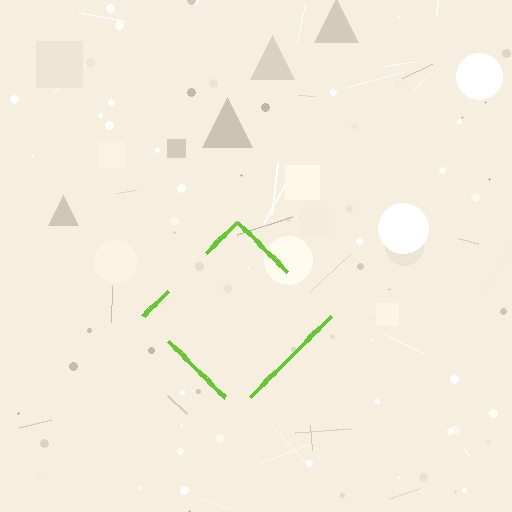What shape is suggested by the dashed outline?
The dashed outline suggests a diamond.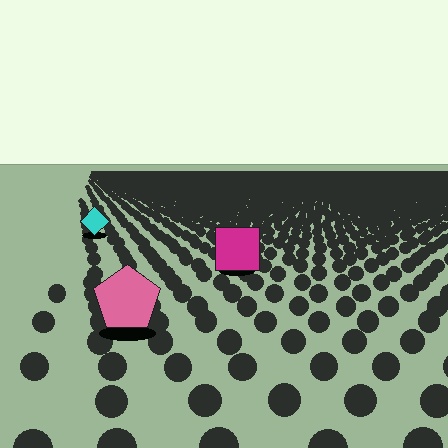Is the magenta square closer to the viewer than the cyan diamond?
Yes. The magenta square is closer — you can tell from the texture gradient: the ground texture is coarser near it.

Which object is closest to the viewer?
The pink pentagon is closest. The texture marks near it are larger and more spread out.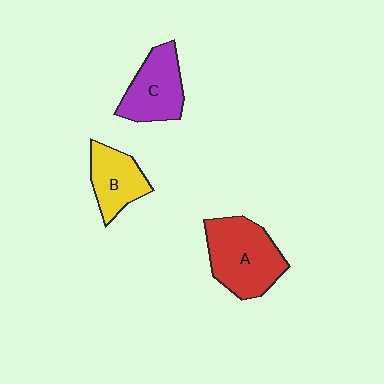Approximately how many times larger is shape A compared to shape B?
Approximately 1.6 times.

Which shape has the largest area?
Shape A (red).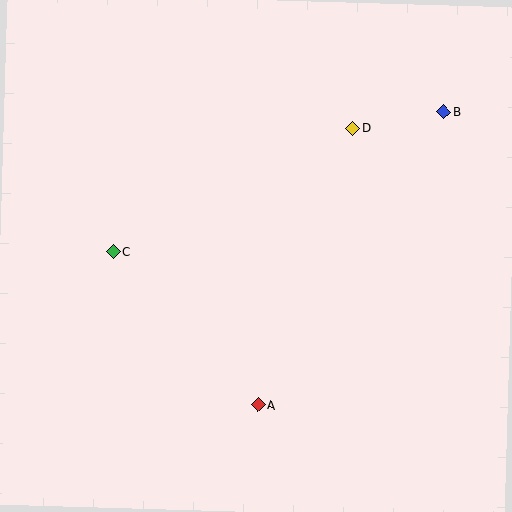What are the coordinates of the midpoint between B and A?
The midpoint between B and A is at (351, 258).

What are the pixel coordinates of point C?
Point C is at (113, 252).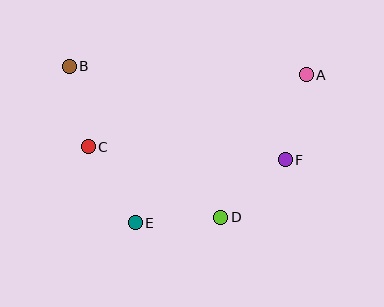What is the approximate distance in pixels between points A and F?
The distance between A and F is approximately 88 pixels.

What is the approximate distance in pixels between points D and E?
The distance between D and E is approximately 86 pixels.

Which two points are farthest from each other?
Points A and B are farthest from each other.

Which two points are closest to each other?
Points B and C are closest to each other.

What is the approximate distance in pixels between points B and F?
The distance between B and F is approximately 236 pixels.